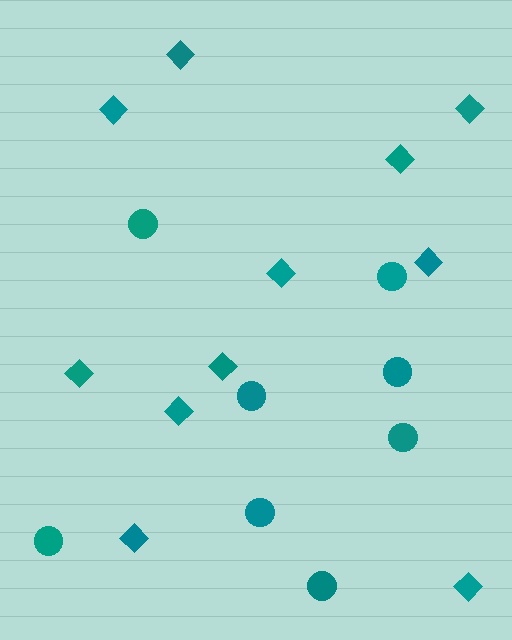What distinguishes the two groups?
There are 2 groups: one group of circles (8) and one group of diamonds (11).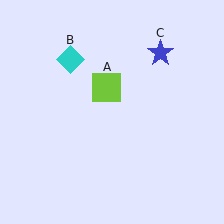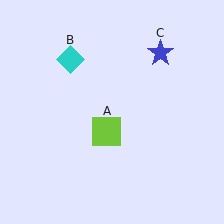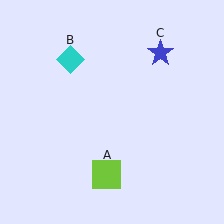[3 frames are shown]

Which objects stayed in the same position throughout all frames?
Cyan diamond (object B) and blue star (object C) remained stationary.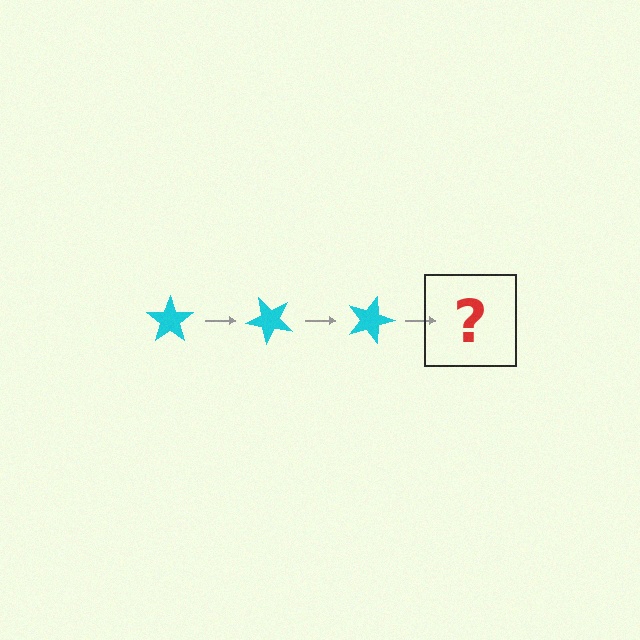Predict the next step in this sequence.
The next step is a cyan star rotated 135 degrees.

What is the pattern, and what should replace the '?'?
The pattern is that the star rotates 45 degrees each step. The '?' should be a cyan star rotated 135 degrees.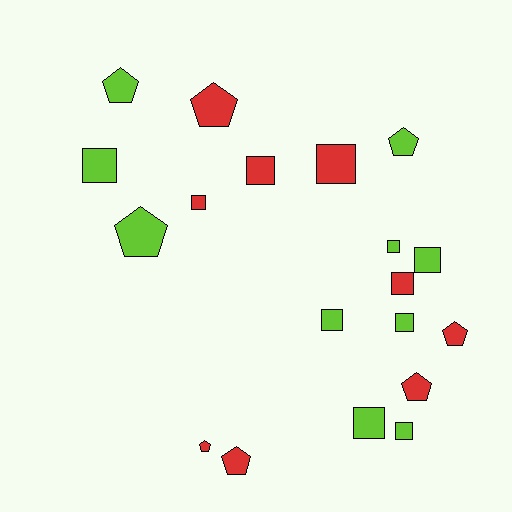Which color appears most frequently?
Lime, with 10 objects.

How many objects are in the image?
There are 19 objects.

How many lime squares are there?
There are 7 lime squares.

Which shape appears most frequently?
Square, with 11 objects.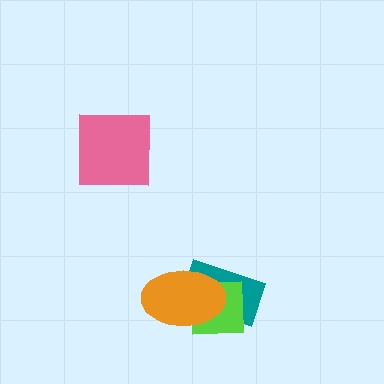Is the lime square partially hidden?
Yes, it is partially covered by another shape.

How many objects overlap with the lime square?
2 objects overlap with the lime square.